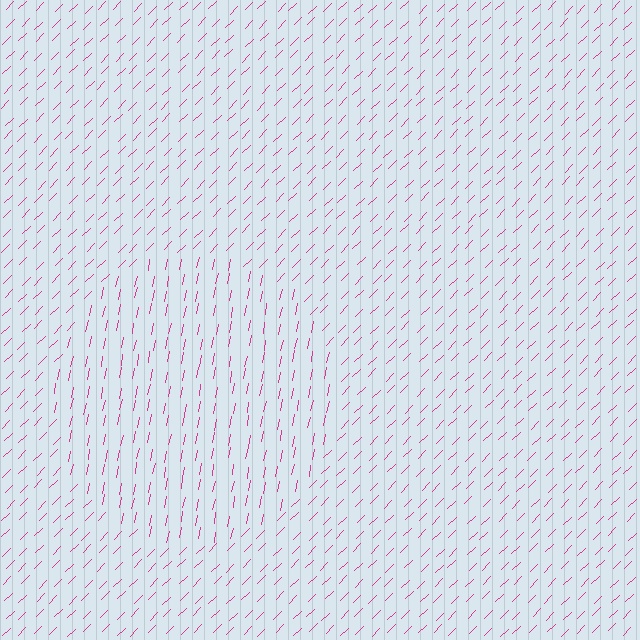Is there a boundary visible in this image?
Yes, there is a texture boundary formed by a change in line orientation.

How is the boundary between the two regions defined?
The boundary is defined purely by a change in line orientation (approximately 34 degrees difference). All lines are the same color and thickness.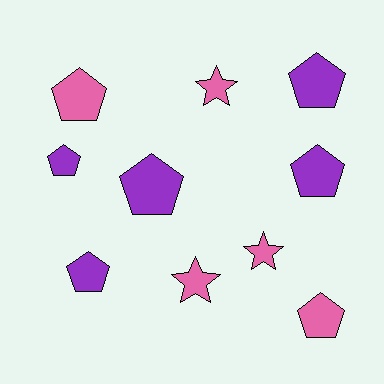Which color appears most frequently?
Pink, with 5 objects.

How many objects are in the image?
There are 10 objects.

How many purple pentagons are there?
There are 5 purple pentagons.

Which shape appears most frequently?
Pentagon, with 7 objects.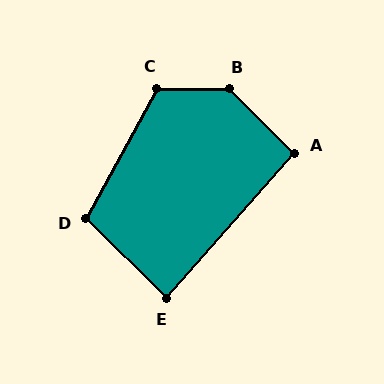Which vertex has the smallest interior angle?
E, at approximately 87 degrees.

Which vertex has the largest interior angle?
B, at approximately 136 degrees.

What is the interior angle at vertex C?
Approximately 118 degrees (obtuse).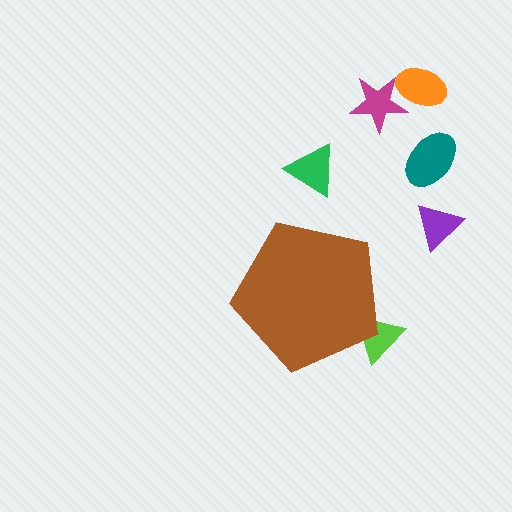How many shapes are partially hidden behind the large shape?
1 shape is partially hidden.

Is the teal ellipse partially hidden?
No, the teal ellipse is fully visible.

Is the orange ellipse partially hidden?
No, the orange ellipse is fully visible.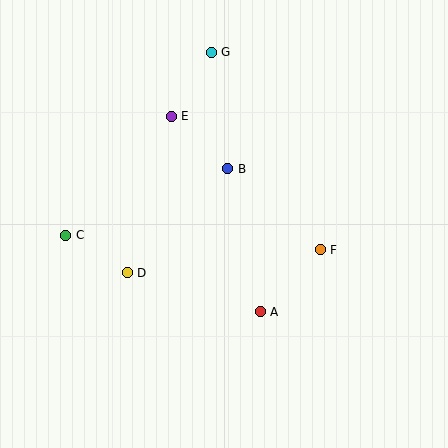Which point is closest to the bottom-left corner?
Point D is closest to the bottom-left corner.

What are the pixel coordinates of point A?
Point A is at (260, 312).